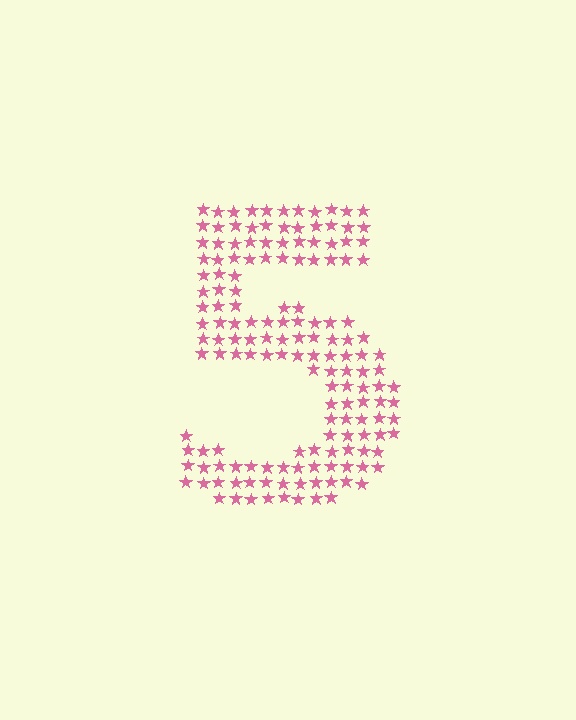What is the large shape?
The large shape is the digit 5.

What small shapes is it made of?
It is made of small stars.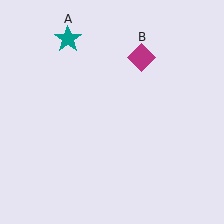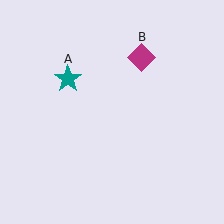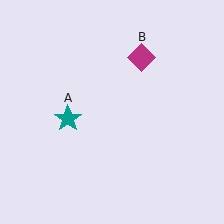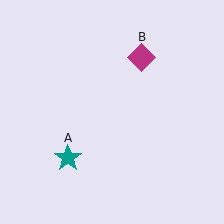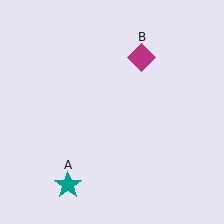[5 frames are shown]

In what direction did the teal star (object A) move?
The teal star (object A) moved down.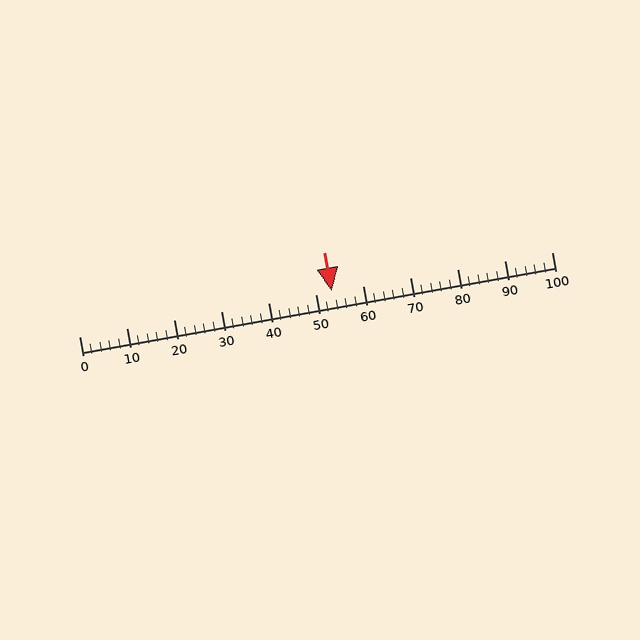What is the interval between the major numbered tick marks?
The major tick marks are spaced 10 units apart.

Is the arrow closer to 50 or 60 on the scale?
The arrow is closer to 50.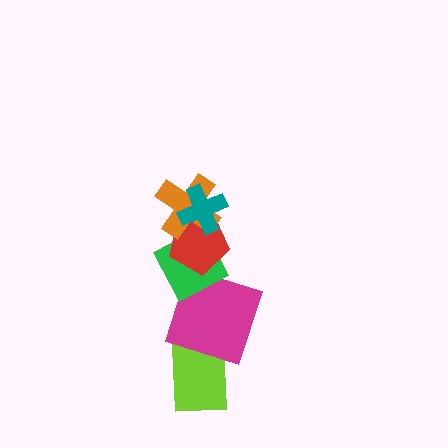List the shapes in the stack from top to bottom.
From top to bottom: the teal cross, the orange cross, the red pentagon, the green diamond, the magenta square, the lime rectangle.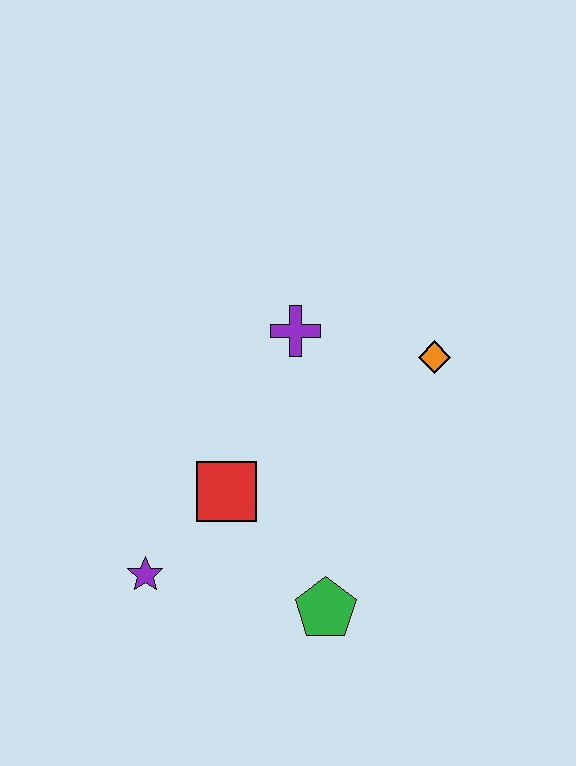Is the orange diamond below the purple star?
No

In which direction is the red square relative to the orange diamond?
The red square is to the left of the orange diamond.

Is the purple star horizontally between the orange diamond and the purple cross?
No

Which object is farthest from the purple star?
The orange diamond is farthest from the purple star.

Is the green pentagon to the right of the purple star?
Yes